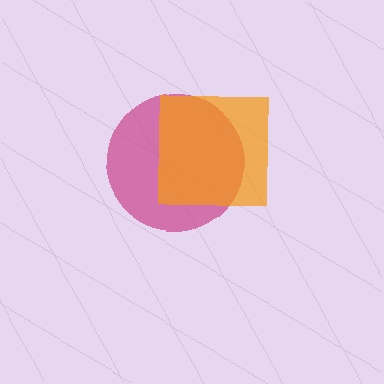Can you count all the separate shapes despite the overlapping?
Yes, there are 2 separate shapes.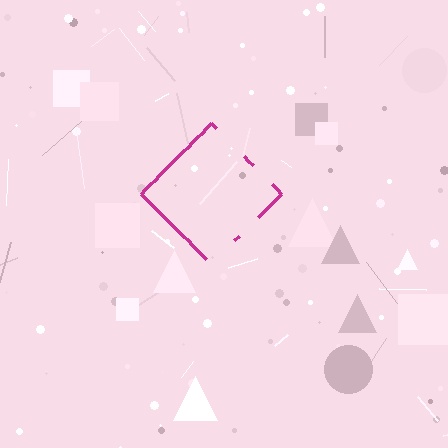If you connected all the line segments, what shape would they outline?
They would outline a diamond.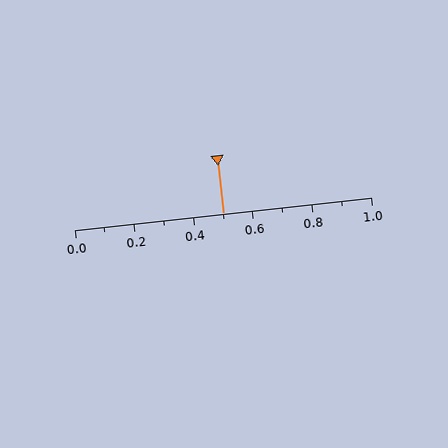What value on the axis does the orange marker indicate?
The marker indicates approximately 0.5.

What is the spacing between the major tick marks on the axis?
The major ticks are spaced 0.2 apart.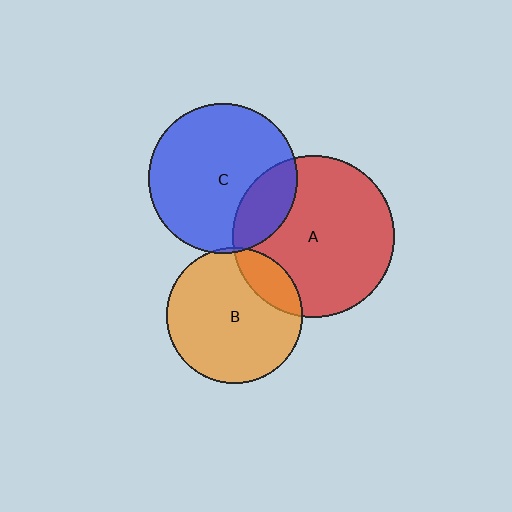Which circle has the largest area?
Circle A (red).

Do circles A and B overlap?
Yes.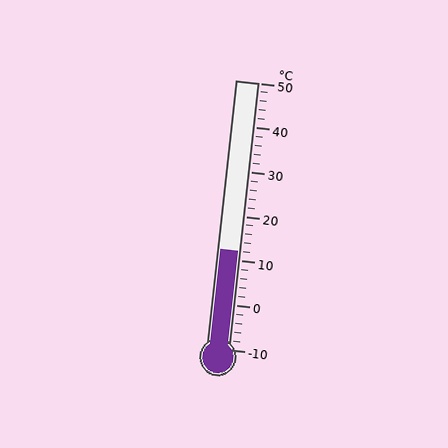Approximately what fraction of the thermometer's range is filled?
The thermometer is filled to approximately 35% of its range.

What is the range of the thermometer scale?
The thermometer scale ranges from -10°C to 50°C.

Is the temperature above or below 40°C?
The temperature is below 40°C.